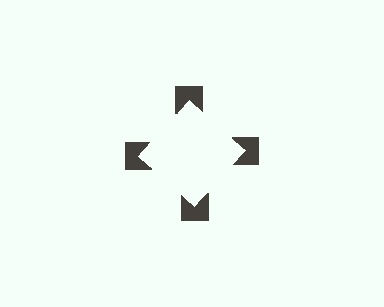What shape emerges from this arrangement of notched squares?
An illusory square — its edges are inferred from the aligned wedge cuts in the notched squares, not physically drawn.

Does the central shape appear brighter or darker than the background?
It typically appears slightly brighter than the background, even though no actual brightness change is drawn.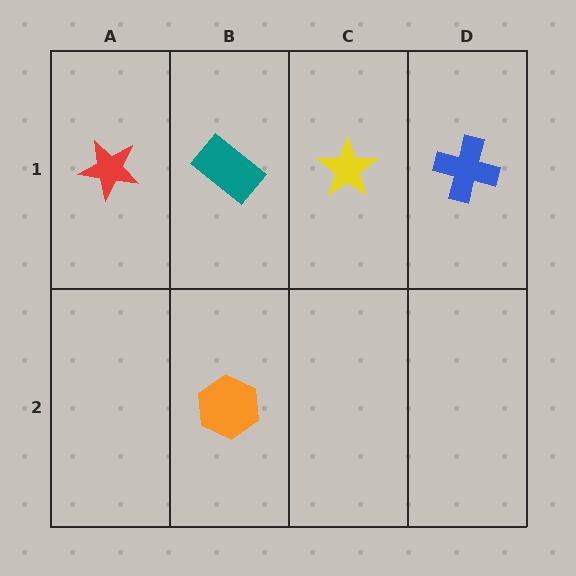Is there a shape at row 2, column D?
No, that cell is empty.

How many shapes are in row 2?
1 shape.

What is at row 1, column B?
A teal rectangle.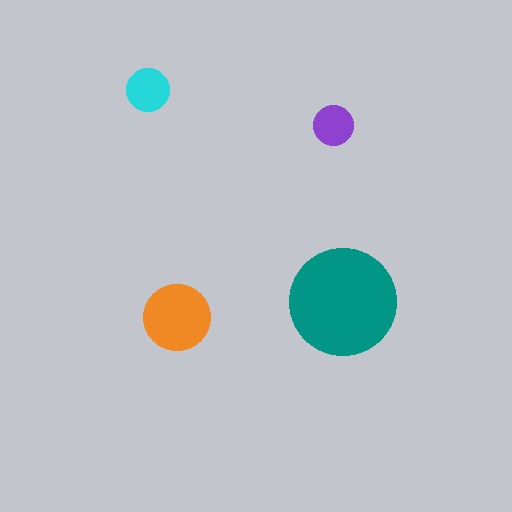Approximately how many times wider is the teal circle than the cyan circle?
About 2.5 times wider.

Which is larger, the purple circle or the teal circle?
The teal one.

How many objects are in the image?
There are 4 objects in the image.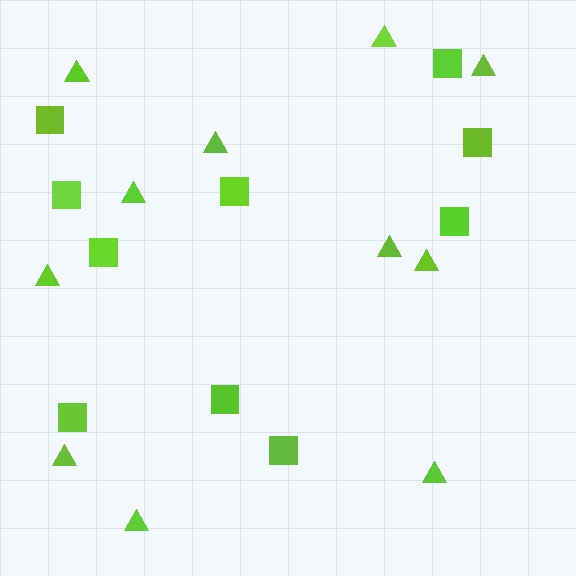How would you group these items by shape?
There are 2 groups: one group of squares (10) and one group of triangles (11).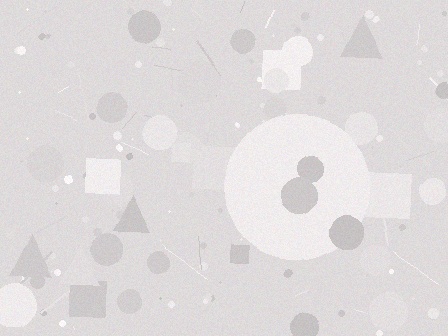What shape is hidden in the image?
A circle is hidden in the image.